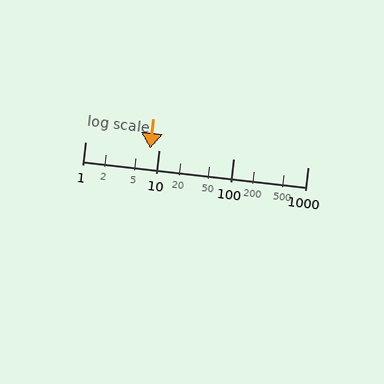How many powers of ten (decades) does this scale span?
The scale spans 3 decades, from 1 to 1000.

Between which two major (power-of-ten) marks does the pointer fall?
The pointer is between 1 and 10.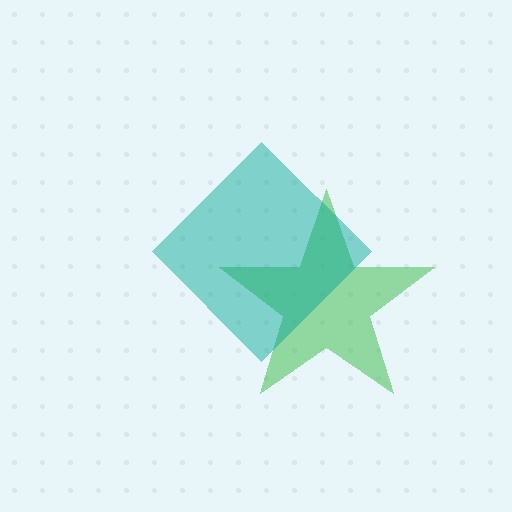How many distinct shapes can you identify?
There are 2 distinct shapes: a green star, a teal diamond.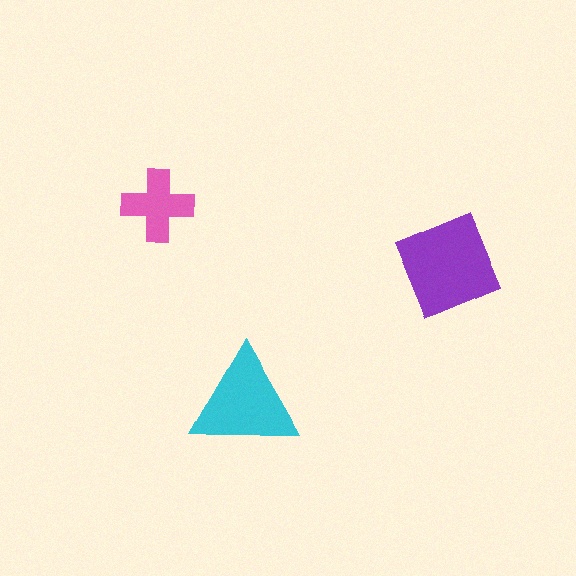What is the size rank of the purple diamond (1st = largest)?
1st.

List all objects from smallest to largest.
The pink cross, the cyan triangle, the purple diamond.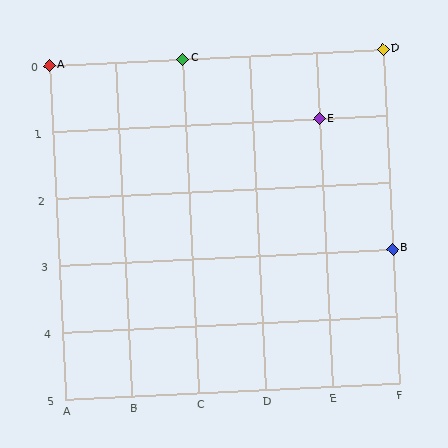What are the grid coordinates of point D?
Point D is at grid coordinates (F, 0).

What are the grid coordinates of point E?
Point E is at grid coordinates (E, 1).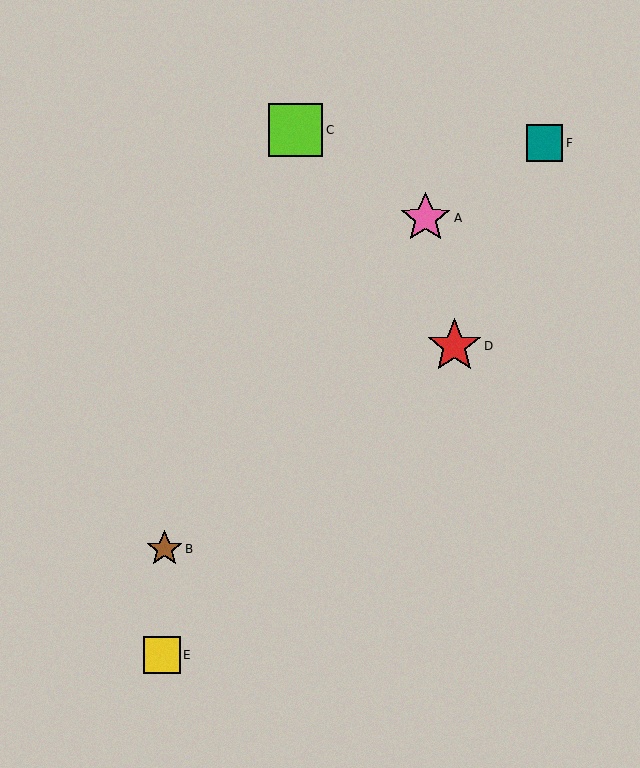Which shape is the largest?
The red star (labeled D) is the largest.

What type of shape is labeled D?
Shape D is a red star.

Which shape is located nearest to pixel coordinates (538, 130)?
The teal square (labeled F) at (544, 143) is nearest to that location.